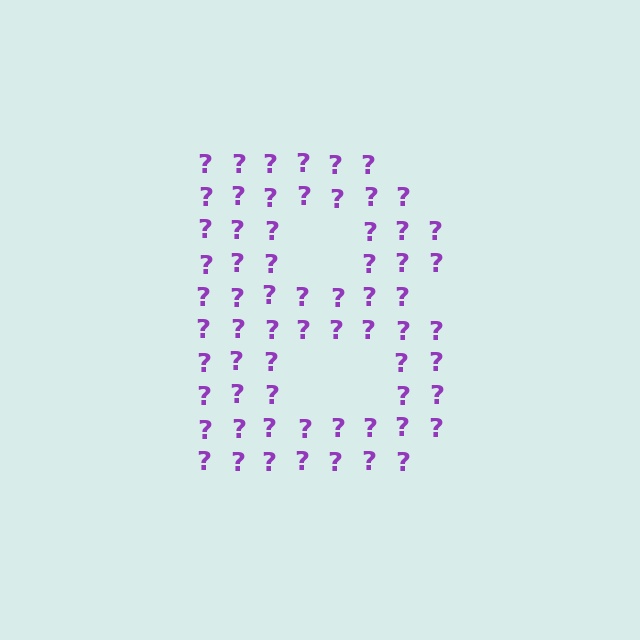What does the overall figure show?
The overall figure shows the letter B.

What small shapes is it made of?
It is made of small question marks.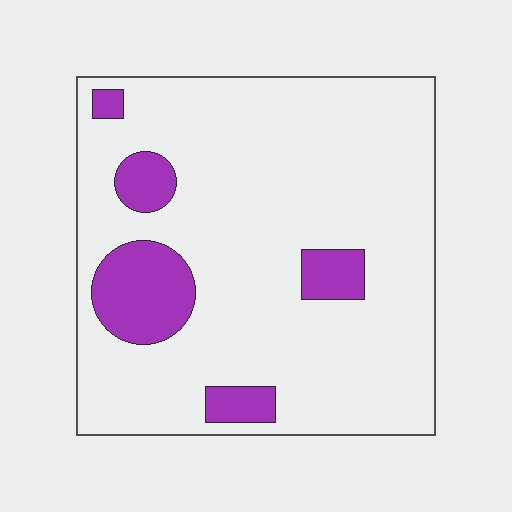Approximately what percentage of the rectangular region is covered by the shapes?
Approximately 15%.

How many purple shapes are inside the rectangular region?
5.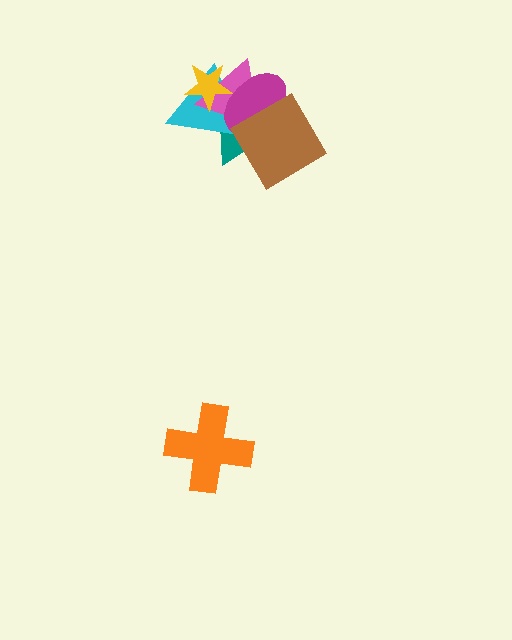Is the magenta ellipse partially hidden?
Yes, it is partially covered by another shape.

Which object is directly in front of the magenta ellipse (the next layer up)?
The brown diamond is directly in front of the magenta ellipse.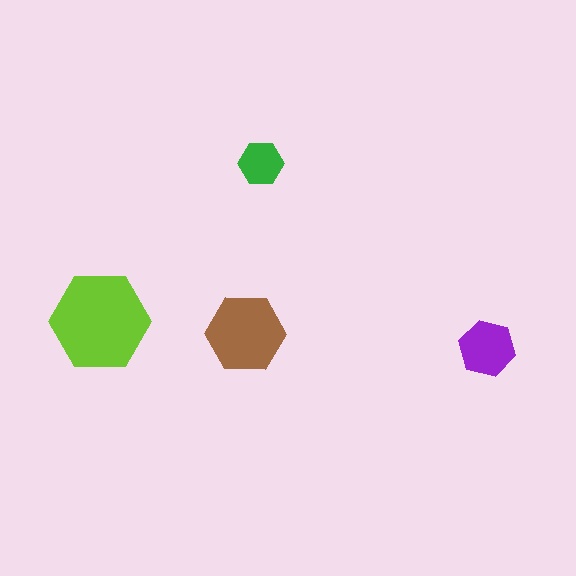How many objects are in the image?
There are 4 objects in the image.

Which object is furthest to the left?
The lime hexagon is leftmost.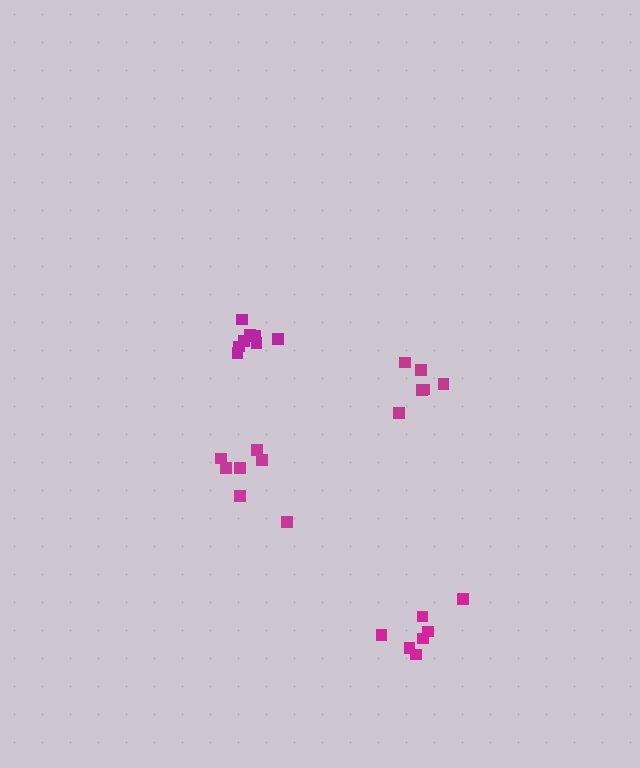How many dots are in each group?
Group 1: 7 dots, Group 2: 6 dots, Group 3: 7 dots, Group 4: 8 dots (28 total).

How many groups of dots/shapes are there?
There are 4 groups.